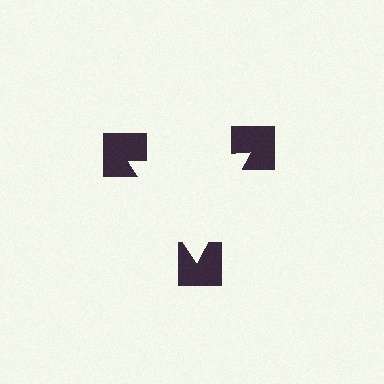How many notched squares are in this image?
There are 3 — one at each vertex of the illusory triangle.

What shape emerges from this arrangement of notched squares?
An illusory triangle — its edges are inferred from the aligned wedge cuts in the notched squares, not physically drawn.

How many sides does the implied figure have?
3 sides.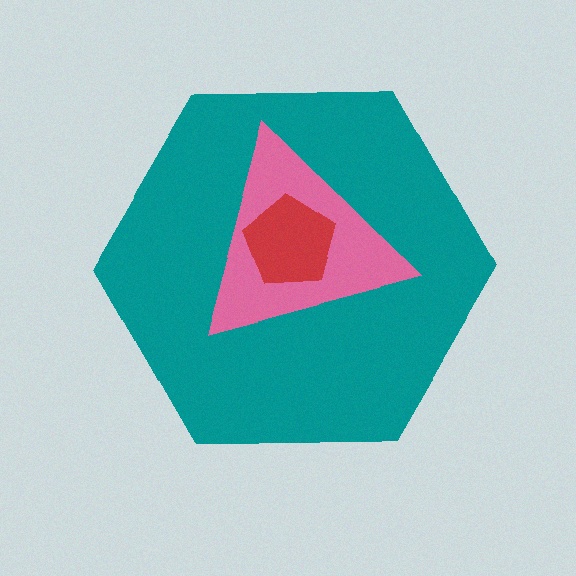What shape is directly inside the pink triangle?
The red pentagon.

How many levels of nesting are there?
3.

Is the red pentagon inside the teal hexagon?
Yes.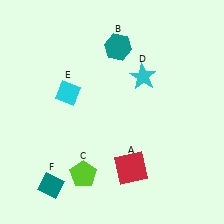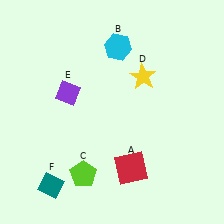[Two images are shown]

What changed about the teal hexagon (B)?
In Image 1, B is teal. In Image 2, it changed to cyan.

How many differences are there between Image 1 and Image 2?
There are 3 differences between the two images.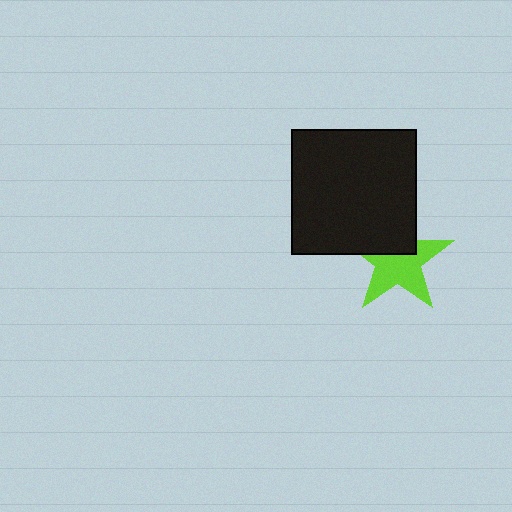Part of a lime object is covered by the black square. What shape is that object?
It is a star.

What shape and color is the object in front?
The object in front is a black square.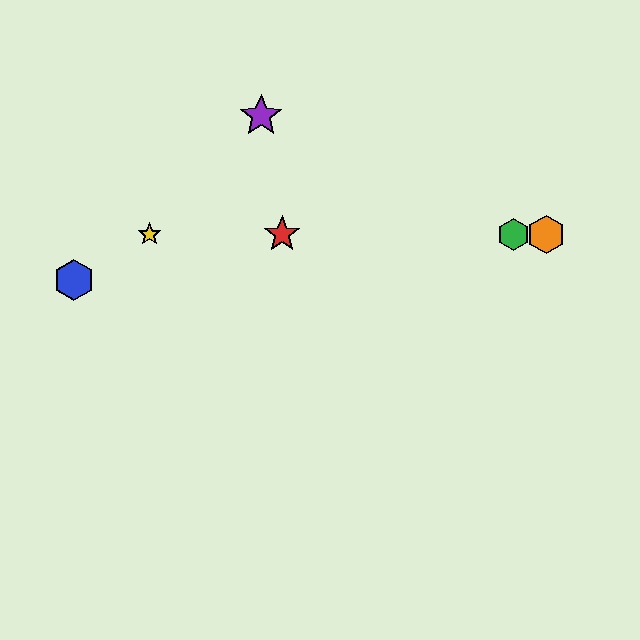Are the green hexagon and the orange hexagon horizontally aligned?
Yes, both are at y≈234.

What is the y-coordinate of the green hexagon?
The green hexagon is at y≈234.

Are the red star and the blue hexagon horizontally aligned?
No, the red star is at y≈234 and the blue hexagon is at y≈280.